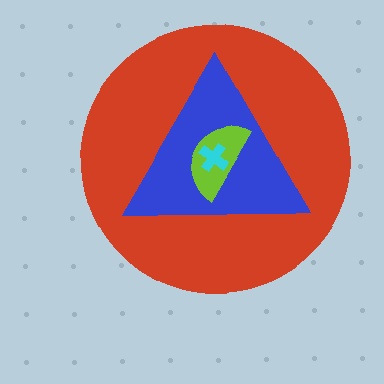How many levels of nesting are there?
4.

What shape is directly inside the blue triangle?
The lime semicircle.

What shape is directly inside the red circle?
The blue triangle.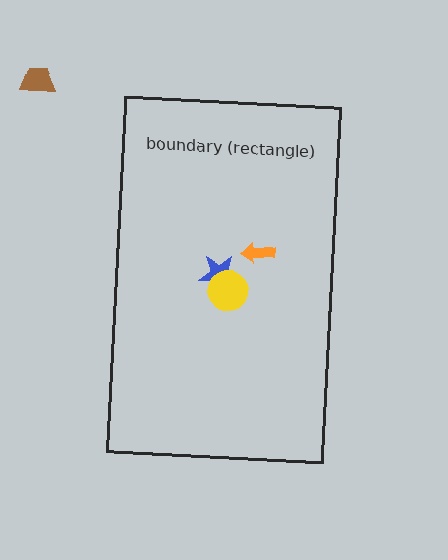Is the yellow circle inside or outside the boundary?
Inside.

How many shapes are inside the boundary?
3 inside, 1 outside.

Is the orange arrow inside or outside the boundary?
Inside.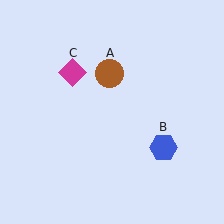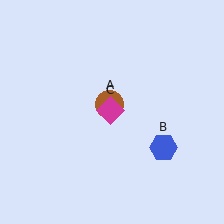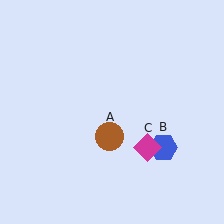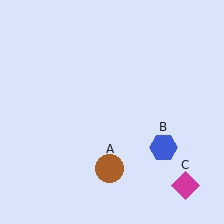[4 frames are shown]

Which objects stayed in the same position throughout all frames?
Blue hexagon (object B) remained stationary.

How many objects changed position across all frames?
2 objects changed position: brown circle (object A), magenta diamond (object C).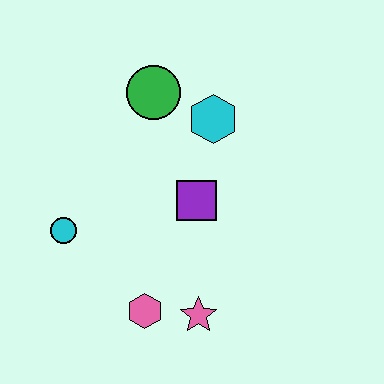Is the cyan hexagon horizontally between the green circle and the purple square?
No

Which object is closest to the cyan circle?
The pink hexagon is closest to the cyan circle.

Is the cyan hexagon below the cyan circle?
No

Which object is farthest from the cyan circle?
The cyan hexagon is farthest from the cyan circle.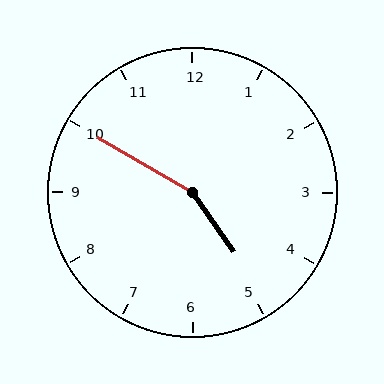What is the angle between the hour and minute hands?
Approximately 155 degrees.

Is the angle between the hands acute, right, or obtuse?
It is obtuse.